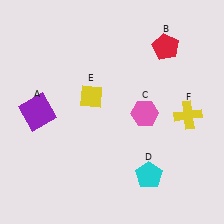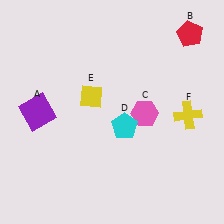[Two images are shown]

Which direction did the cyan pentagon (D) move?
The cyan pentagon (D) moved up.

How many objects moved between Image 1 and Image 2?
2 objects moved between the two images.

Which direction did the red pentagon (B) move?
The red pentagon (B) moved right.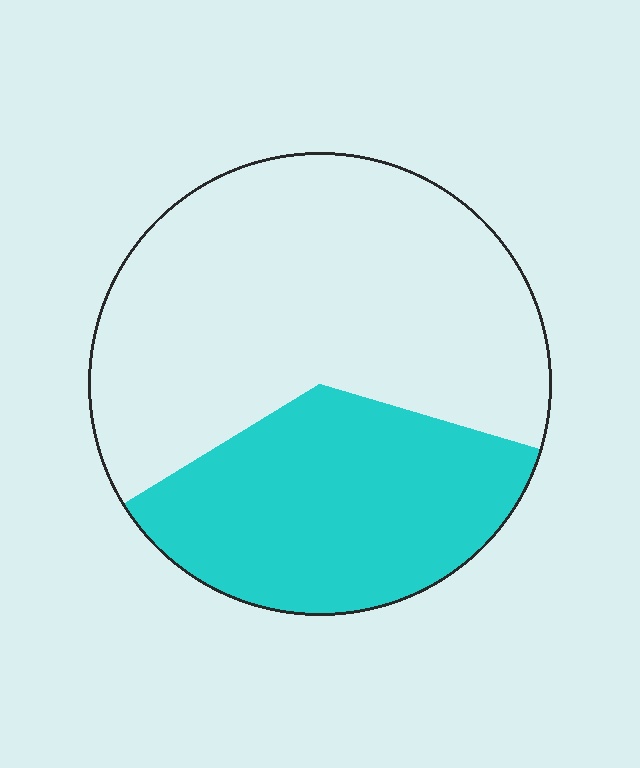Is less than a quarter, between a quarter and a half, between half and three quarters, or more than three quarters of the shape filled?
Between a quarter and a half.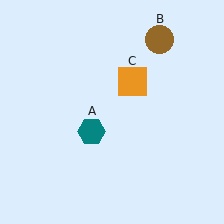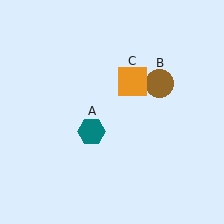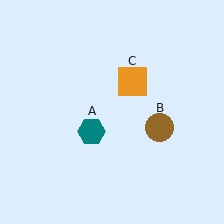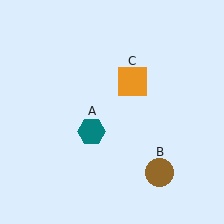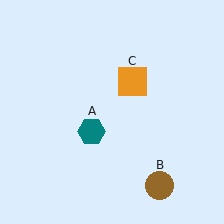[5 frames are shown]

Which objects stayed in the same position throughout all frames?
Teal hexagon (object A) and orange square (object C) remained stationary.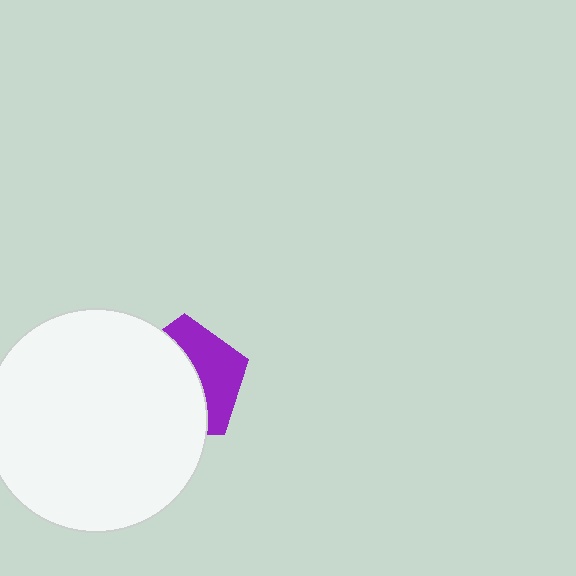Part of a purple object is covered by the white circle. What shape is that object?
It is a pentagon.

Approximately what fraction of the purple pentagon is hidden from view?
Roughly 59% of the purple pentagon is hidden behind the white circle.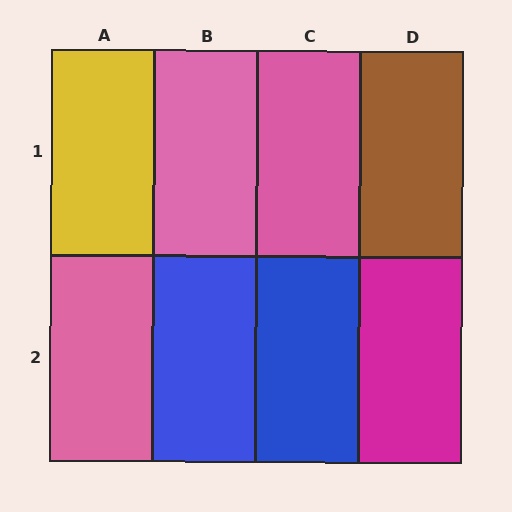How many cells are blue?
2 cells are blue.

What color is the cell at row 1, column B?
Pink.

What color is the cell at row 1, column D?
Brown.